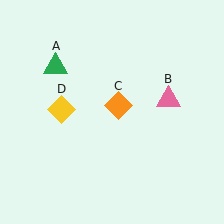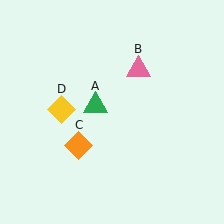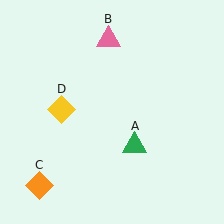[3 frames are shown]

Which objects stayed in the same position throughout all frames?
Yellow diamond (object D) remained stationary.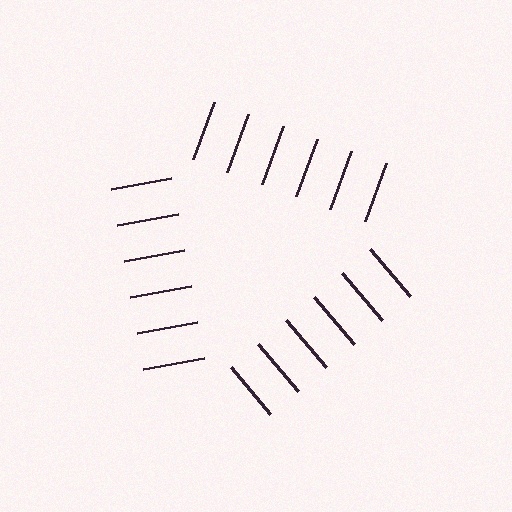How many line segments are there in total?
18 — 6 along each of the 3 edges.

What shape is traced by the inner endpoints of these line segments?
An illusory triangle — the line segments terminate on its edges but no continuous stroke is drawn.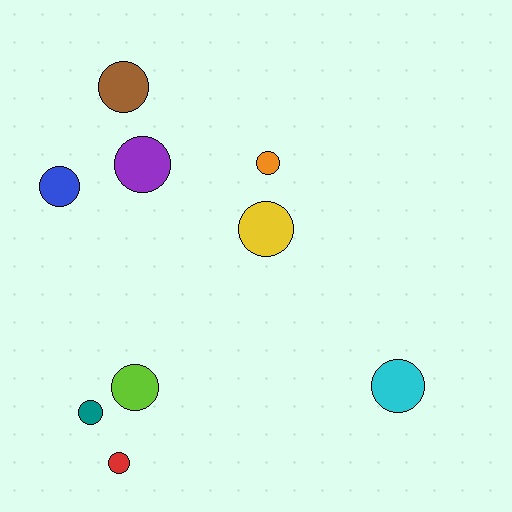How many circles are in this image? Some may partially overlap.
There are 9 circles.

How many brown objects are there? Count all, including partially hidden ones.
There is 1 brown object.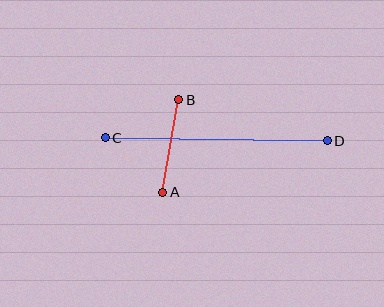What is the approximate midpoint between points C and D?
The midpoint is at approximately (216, 139) pixels.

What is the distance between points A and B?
The distance is approximately 94 pixels.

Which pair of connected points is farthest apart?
Points C and D are farthest apart.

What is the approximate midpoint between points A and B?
The midpoint is at approximately (171, 146) pixels.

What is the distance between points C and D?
The distance is approximately 222 pixels.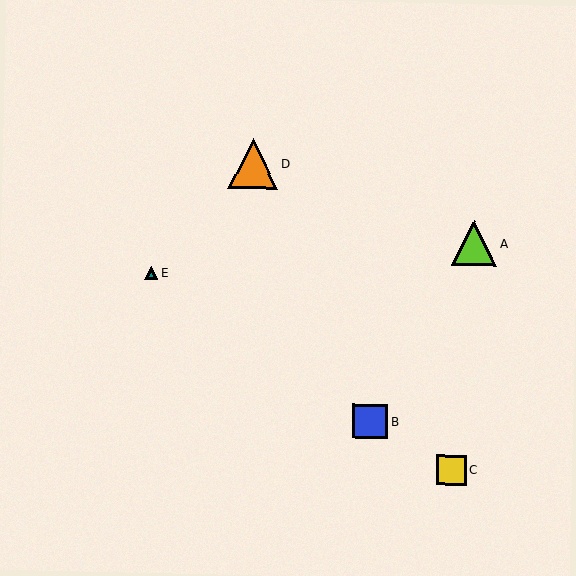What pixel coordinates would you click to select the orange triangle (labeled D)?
Click at (253, 164) to select the orange triangle D.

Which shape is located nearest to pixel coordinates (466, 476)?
The yellow square (labeled C) at (451, 470) is nearest to that location.